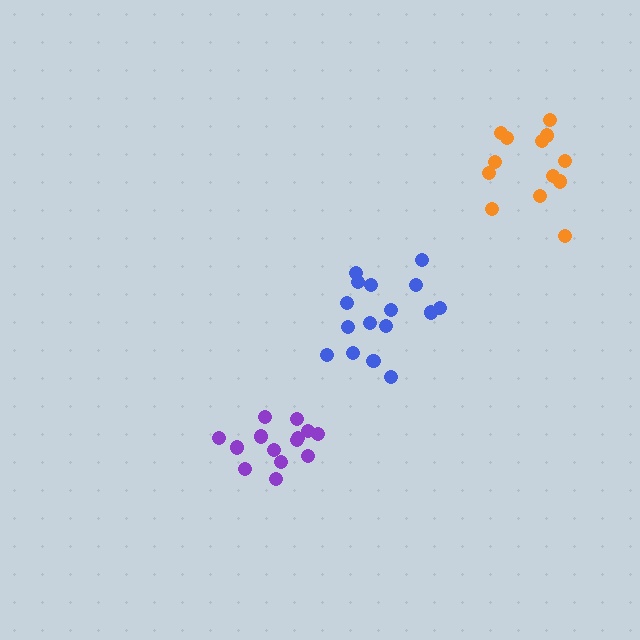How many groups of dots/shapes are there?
There are 3 groups.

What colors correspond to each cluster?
The clusters are colored: blue, orange, purple.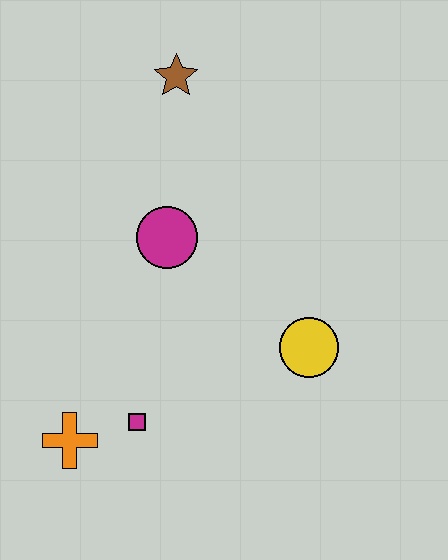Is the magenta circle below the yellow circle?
No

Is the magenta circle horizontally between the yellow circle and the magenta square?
Yes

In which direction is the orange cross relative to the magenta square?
The orange cross is to the left of the magenta square.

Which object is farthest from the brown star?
The orange cross is farthest from the brown star.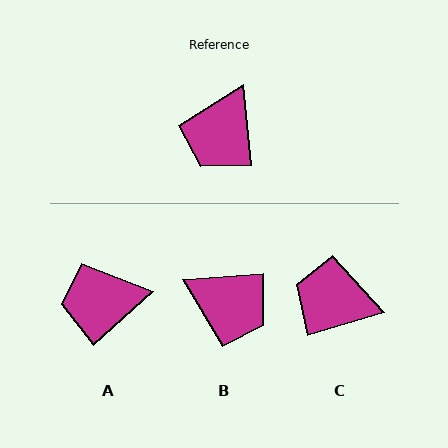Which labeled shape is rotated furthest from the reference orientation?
B, about 89 degrees away.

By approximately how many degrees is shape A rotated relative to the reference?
Approximately 54 degrees clockwise.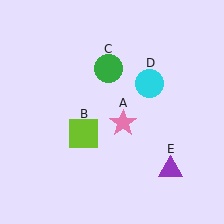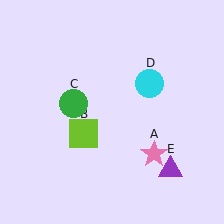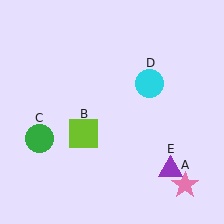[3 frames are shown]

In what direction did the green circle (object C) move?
The green circle (object C) moved down and to the left.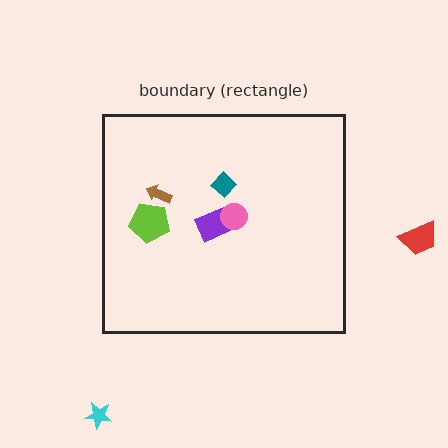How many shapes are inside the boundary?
5 inside, 2 outside.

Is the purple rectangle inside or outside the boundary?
Inside.